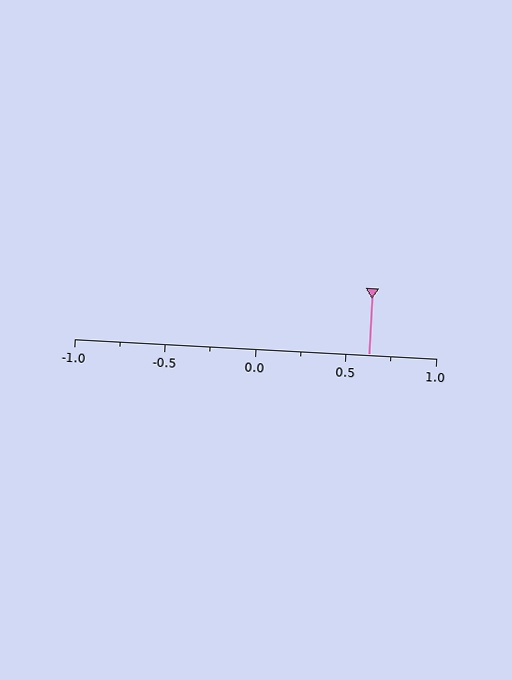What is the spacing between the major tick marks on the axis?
The major ticks are spaced 0.5 apart.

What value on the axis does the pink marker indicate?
The marker indicates approximately 0.62.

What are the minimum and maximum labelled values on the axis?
The axis runs from -1.0 to 1.0.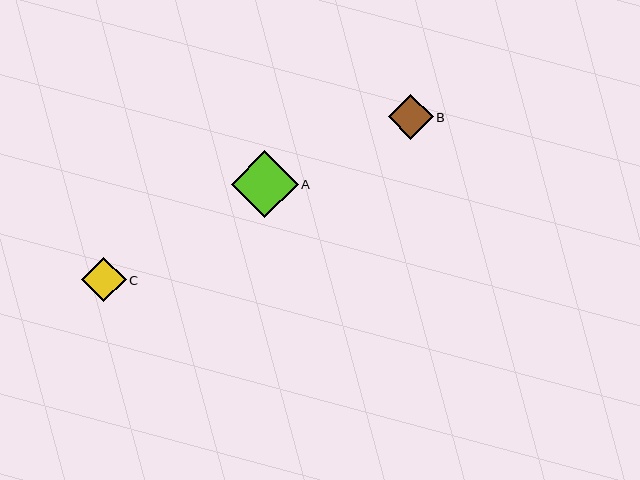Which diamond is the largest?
Diamond A is the largest with a size of approximately 67 pixels.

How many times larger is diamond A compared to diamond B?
Diamond A is approximately 1.5 times the size of diamond B.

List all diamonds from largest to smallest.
From largest to smallest: A, B, C.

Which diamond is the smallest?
Diamond C is the smallest with a size of approximately 45 pixels.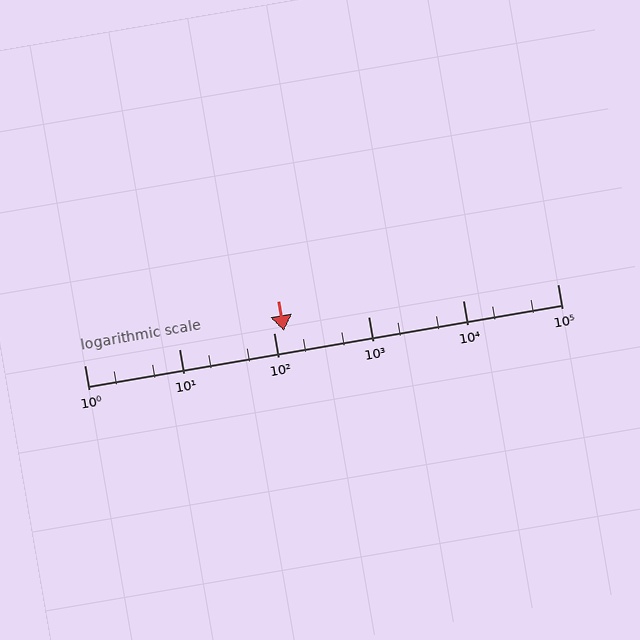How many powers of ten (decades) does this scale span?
The scale spans 5 decades, from 1 to 100000.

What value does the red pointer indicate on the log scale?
The pointer indicates approximately 130.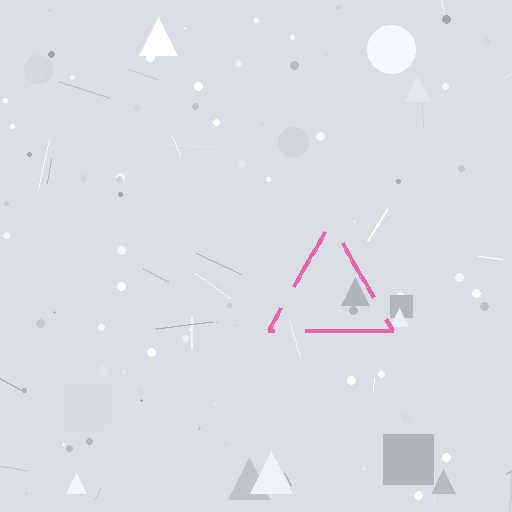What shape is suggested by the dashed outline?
The dashed outline suggests a triangle.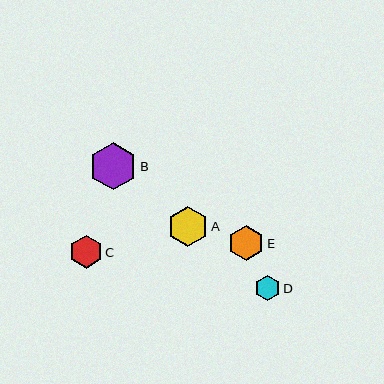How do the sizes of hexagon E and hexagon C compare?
Hexagon E and hexagon C are approximately the same size.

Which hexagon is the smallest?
Hexagon D is the smallest with a size of approximately 25 pixels.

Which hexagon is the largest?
Hexagon B is the largest with a size of approximately 47 pixels.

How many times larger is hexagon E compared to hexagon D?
Hexagon E is approximately 1.4 times the size of hexagon D.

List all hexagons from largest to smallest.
From largest to smallest: B, A, E, C, D.